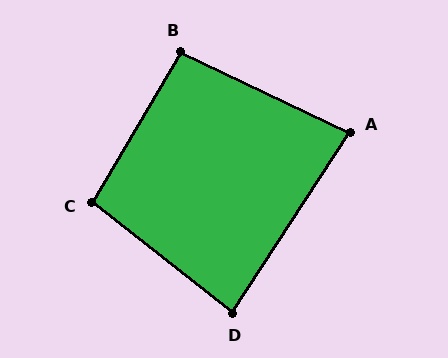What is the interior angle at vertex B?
Approximately 95 degrees (obtuse).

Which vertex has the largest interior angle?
C, at approximately 98 degrees.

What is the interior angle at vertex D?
Approximately 85 degrees (acute).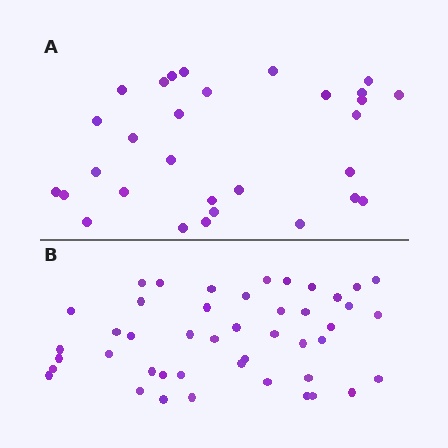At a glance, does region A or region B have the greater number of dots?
Region B (the bottom region) has more dots.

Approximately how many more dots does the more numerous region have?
Region B has approximately 15 more dots than region A.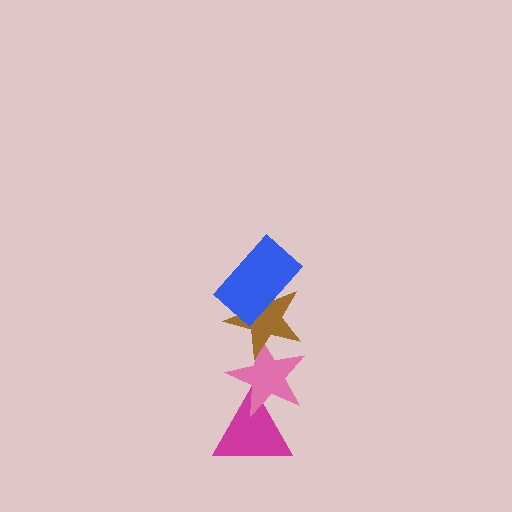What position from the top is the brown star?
The brown star is 2nd from the top.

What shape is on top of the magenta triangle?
The pink star is on top of the magenta triangle.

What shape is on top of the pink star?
The brown star is on top of the pink star.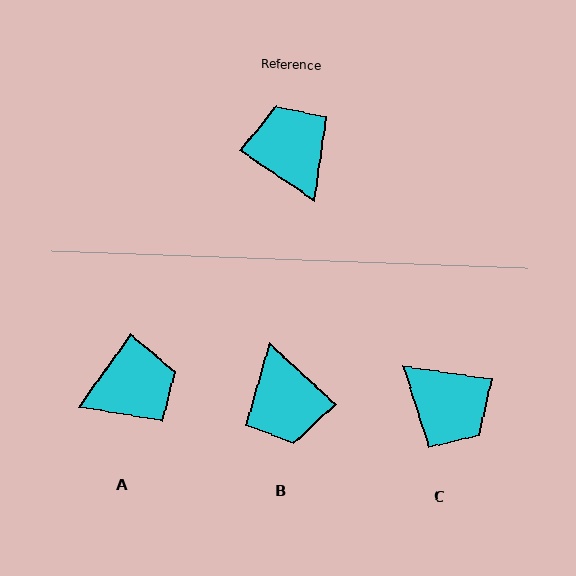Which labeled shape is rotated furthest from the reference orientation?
B, about 171 degrees away.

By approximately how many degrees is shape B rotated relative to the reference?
Approximately 171 degrees counter-clockwise.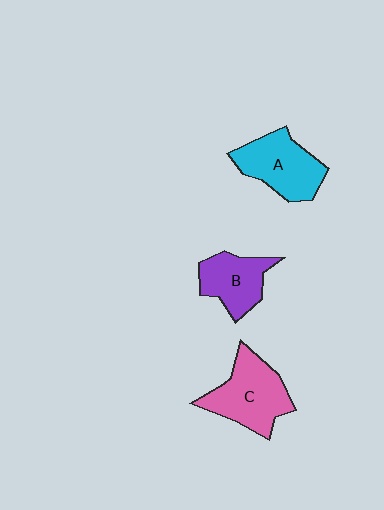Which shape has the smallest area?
Shape B (purple).